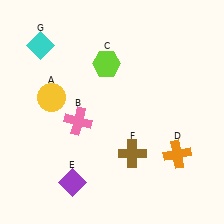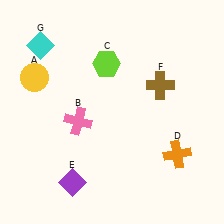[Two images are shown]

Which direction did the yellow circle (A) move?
The yellow circle (A) moved up.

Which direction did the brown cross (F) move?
The brown cross (F) moved up.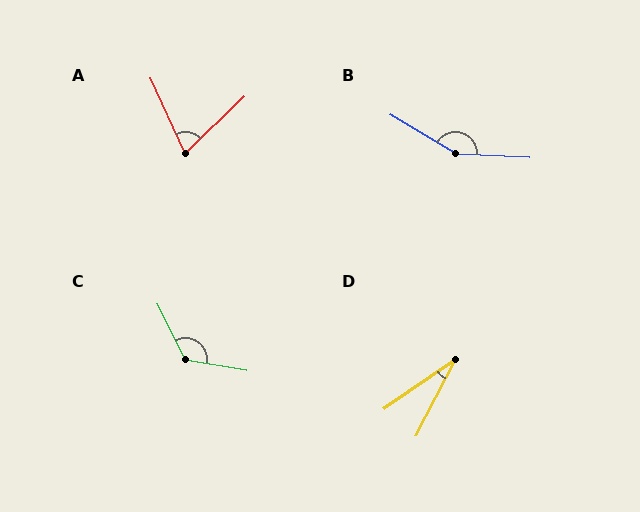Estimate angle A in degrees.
Approximately 71 degrees.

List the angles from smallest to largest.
D (28°), A (71°), C (126°), B (152°).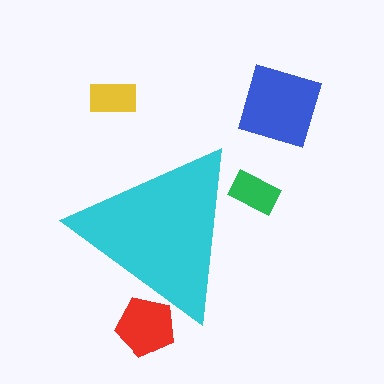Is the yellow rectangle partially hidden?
No, the yellow rectangle is fully visible.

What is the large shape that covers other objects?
A cyan triangle.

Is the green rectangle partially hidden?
Yes, the green rectangle is partially hidden behind the cyan triangle.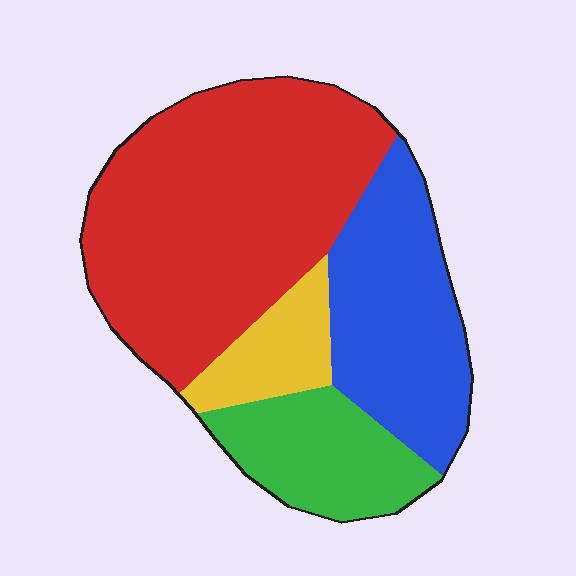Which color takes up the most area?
Red, at roughly 50%.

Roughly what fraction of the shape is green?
Green covers roughly 15% of the shape.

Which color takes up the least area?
Yellow, at roughly 10%.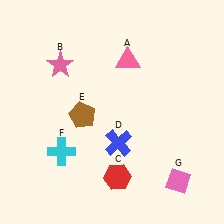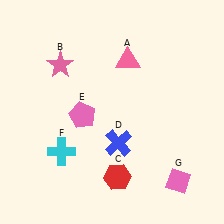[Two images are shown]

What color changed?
The pentagon (E) changed from brown in Image 1 to pink in Image 2.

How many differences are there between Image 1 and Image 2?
There is 1 difference between the two images.